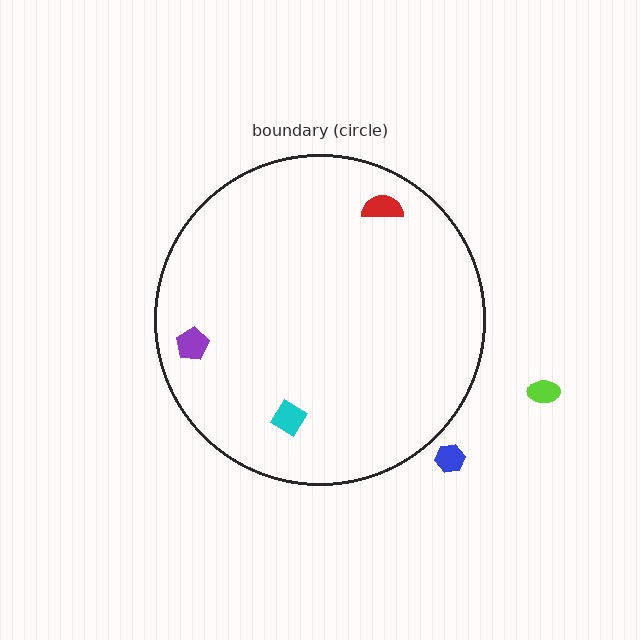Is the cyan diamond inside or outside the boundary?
Inside.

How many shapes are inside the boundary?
3 inside, 2 outside.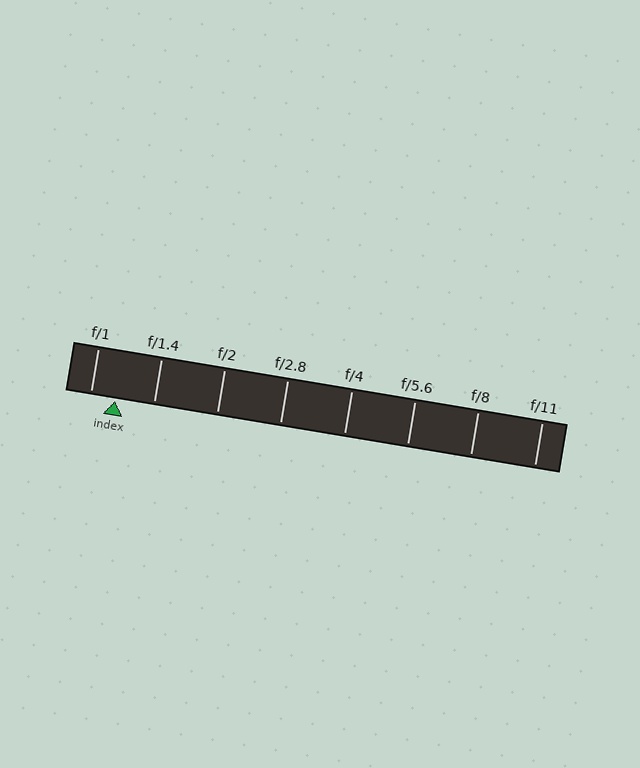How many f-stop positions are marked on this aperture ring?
There are 8 f-stop positions marked.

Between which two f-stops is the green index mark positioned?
The index mark is between f/1 and f/1.4.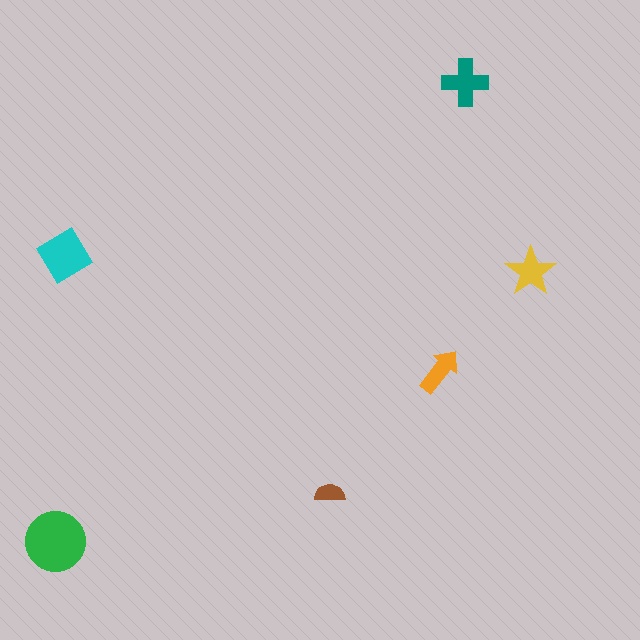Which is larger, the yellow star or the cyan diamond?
The cyan diamond.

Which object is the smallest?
The brown semicircle.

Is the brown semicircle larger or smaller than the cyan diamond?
Smaller.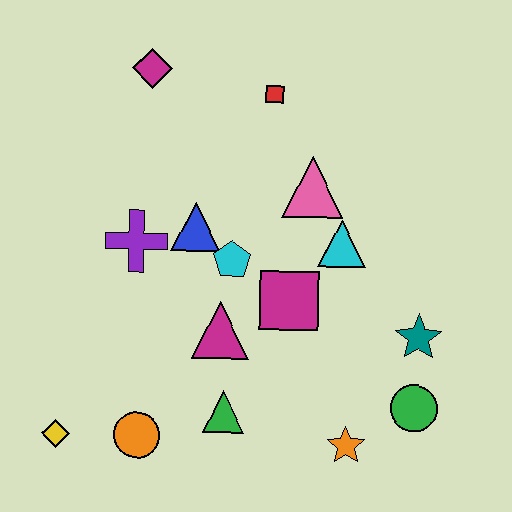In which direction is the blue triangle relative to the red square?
The blue triangle is below the red square.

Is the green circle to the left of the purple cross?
No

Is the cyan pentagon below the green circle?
No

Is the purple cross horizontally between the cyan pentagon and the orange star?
No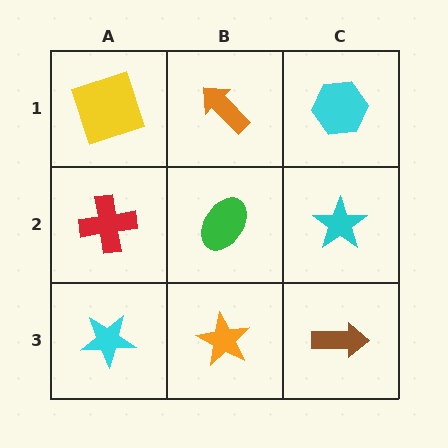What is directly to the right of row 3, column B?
A brown arrow.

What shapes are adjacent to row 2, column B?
An orange arrow (row 1, column B), an orange star (row 3, column B), a red cross (row 2, column A), a cyan star (row 2, column C).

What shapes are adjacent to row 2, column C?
A cyan hexagon (row 1, column C), a brown arrow (row 3, column C), a green ellipse (row 2, column B).